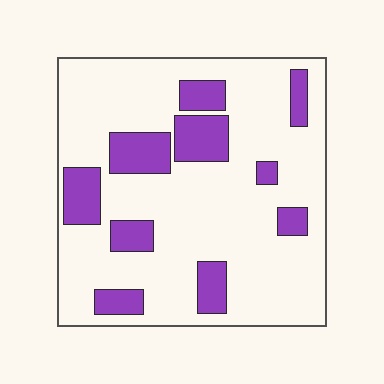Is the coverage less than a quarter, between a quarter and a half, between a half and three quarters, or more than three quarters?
Less than a quarter.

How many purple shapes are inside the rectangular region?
10.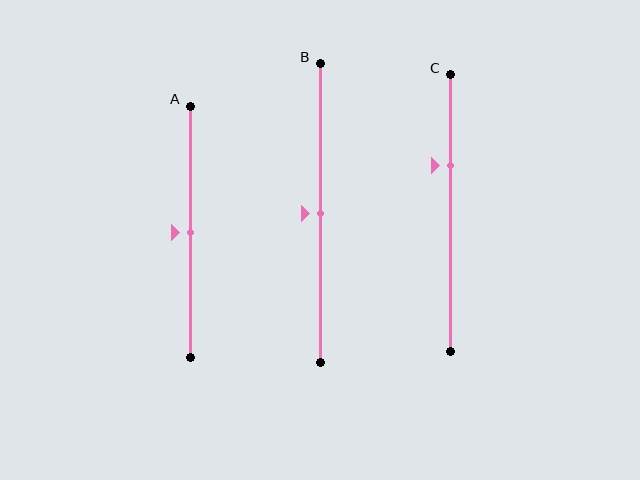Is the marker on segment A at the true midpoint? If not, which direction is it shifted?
Yes, the marker on segment A is at the true midpoint.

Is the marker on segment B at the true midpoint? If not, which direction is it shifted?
Yes, the marker on segment B is at the true midpoint.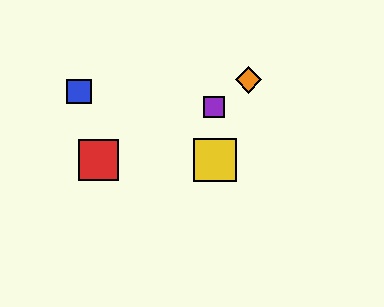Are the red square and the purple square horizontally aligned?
No, the red square is at y≈160 and the purple square is at y≈107.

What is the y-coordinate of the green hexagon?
The green hexagon is at y≈160.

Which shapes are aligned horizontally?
The red square, the green hexagon, the yellow square are aligned horizontally.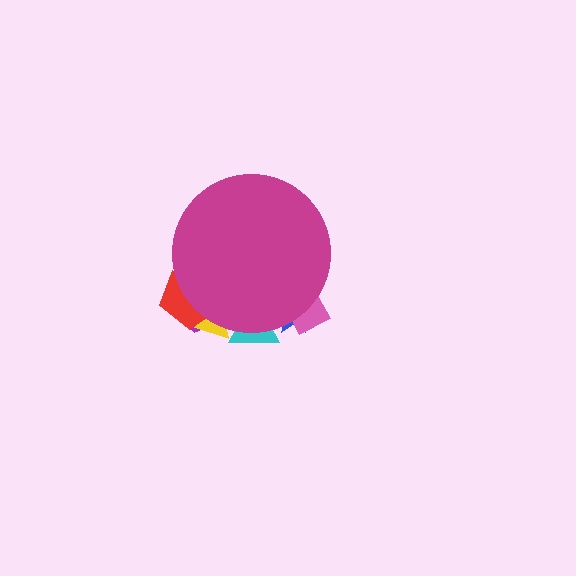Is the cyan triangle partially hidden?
Yes, the cyan triangle is partially hidden behind the magenta circle.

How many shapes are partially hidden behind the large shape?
6 shapes are partially hidden.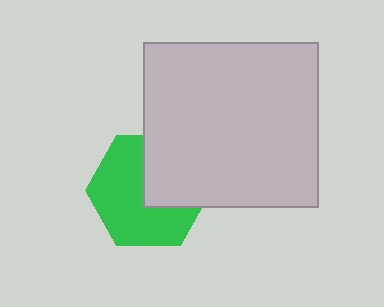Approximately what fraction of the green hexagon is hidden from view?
Roughly 38% of the green hexagon is hidden behind the light gray rectangle.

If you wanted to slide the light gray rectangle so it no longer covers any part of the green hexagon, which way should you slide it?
Slide it toward the upper-right — that is the most direct way to separate the two shapes.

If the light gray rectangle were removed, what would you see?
You would see the complete green hexagon.